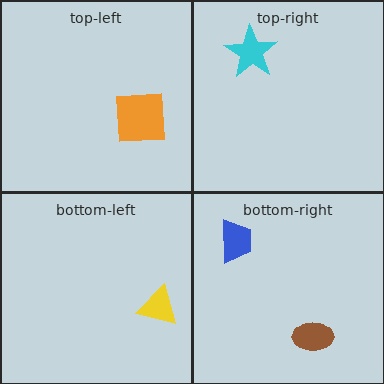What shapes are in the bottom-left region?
The yellow triangle.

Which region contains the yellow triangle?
The bottom-left region.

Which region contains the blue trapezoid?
The bottom-right region.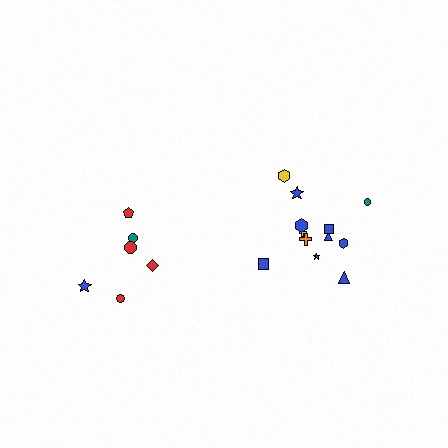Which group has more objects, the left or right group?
The right group.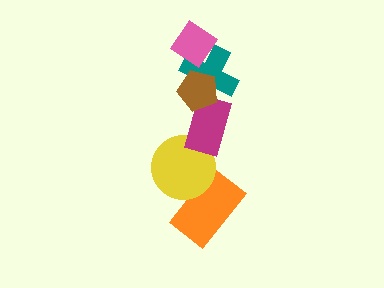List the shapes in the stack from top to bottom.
From top to bottom: the pink diamond, the brown pentagon, the teal cross, the magenta rectangle, the yellow circle, the orange rectangle.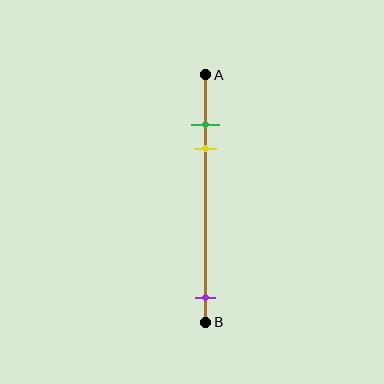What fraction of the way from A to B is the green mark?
The green mark is approximately 20% (0.2) of the way from A to B.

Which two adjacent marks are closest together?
The green and yellow marks are the closest adjacent pair.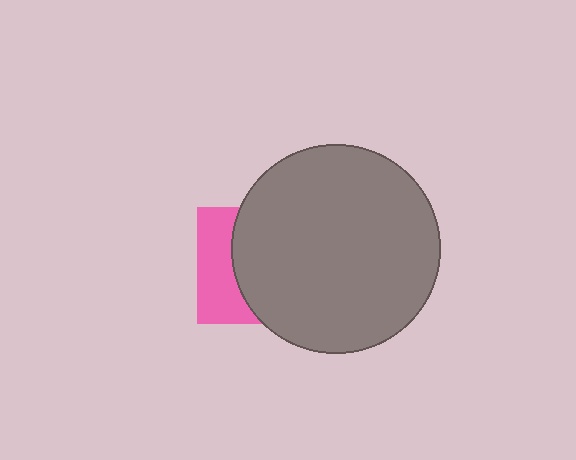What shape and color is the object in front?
The object in front is a gray circle.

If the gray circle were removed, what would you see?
You would see the complete pink square.